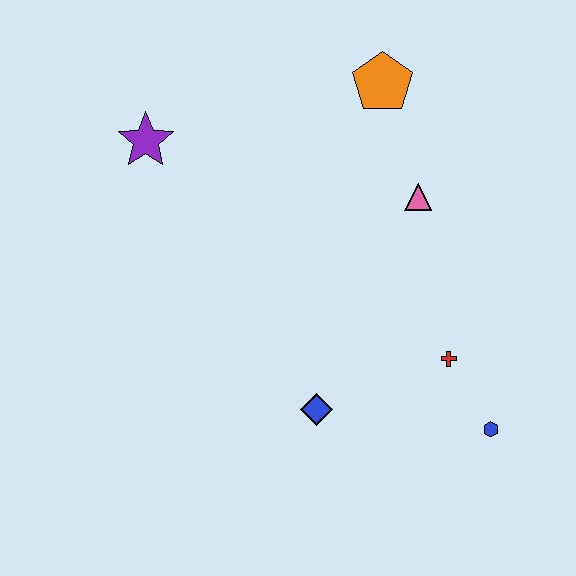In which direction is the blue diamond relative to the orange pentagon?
The blue diamond is below the orange pentagon.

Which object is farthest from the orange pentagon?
The blue hexagon is farthest from the orange pentagon.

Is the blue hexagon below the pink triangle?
Yes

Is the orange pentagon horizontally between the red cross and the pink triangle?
No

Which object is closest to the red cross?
The blue hexagon is closest to the red cross.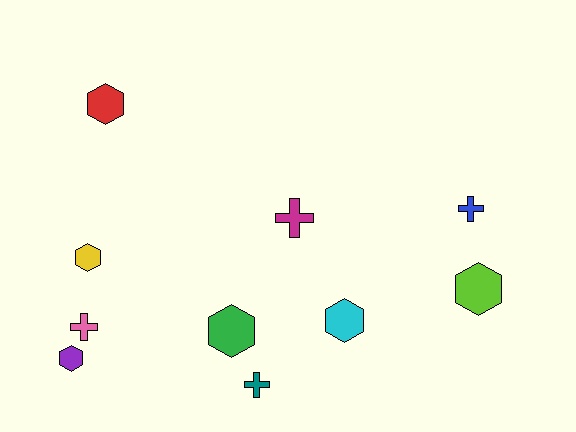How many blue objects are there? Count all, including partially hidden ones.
There is 1 blue object.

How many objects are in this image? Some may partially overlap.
There are 10 objects.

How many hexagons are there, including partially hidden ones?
There are 6 hexagons.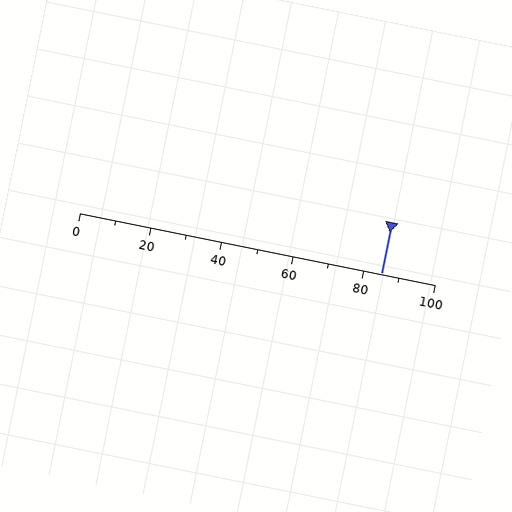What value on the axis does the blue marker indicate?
The marker indicates approximately 85.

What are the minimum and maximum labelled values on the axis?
The axis runs from 0 to 100.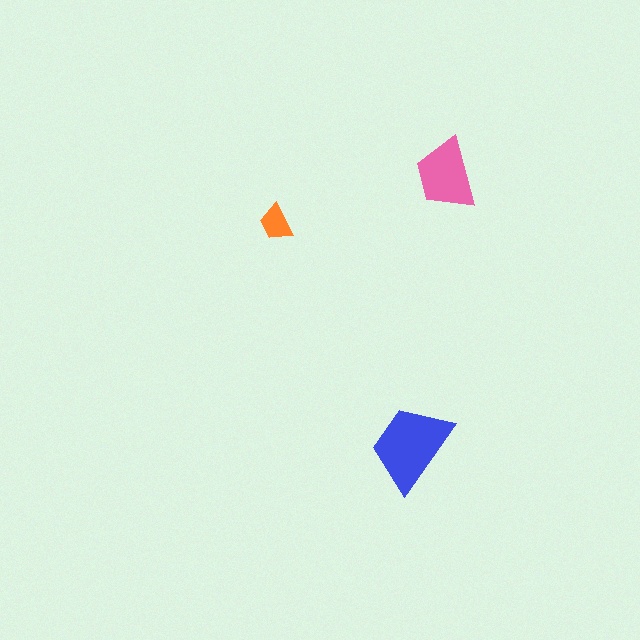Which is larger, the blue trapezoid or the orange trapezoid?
The blue one.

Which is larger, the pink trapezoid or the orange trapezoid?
The pink one.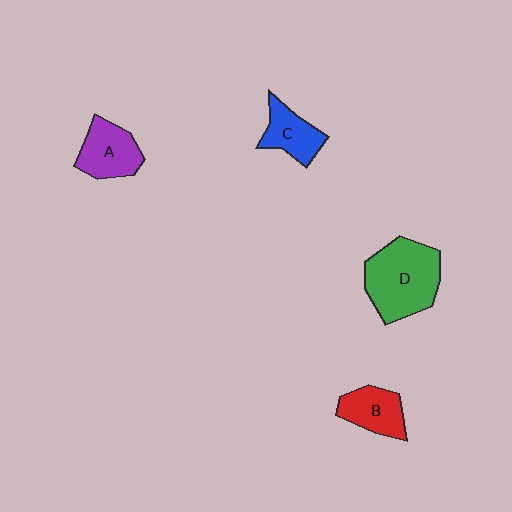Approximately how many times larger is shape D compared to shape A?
Approximately 1.7 times.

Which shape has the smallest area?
Shape C (blue).